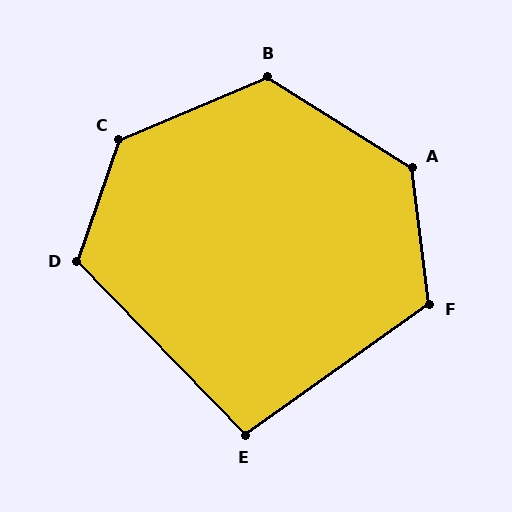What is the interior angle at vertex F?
Approximately 119 degrees (obtuse).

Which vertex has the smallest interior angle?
E, at approximately 99 degrees.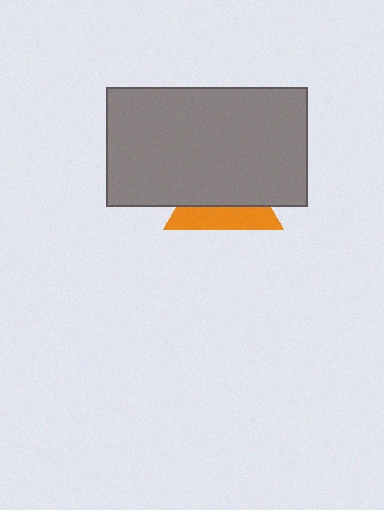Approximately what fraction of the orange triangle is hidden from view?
Roughly 62% of the orange triangle is hidden behind the gray rectangle.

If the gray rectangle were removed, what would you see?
You would see the complete orange triangle.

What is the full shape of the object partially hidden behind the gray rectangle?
The partially hidden object is an orange triangle.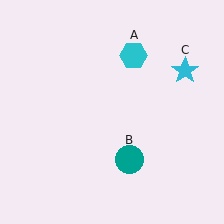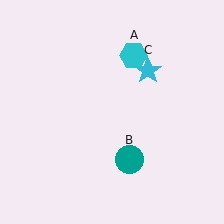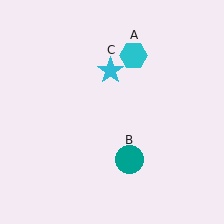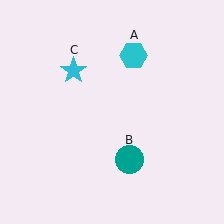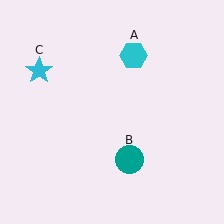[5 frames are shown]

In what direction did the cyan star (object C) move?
The cyan star (object C) moved left.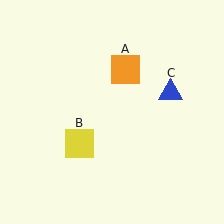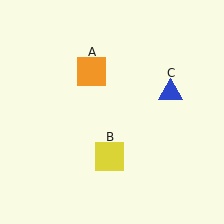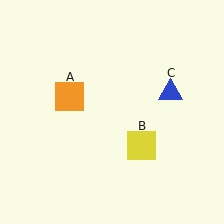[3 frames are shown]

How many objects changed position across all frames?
2 objects changed position: orange square (object A), yellow square (object B).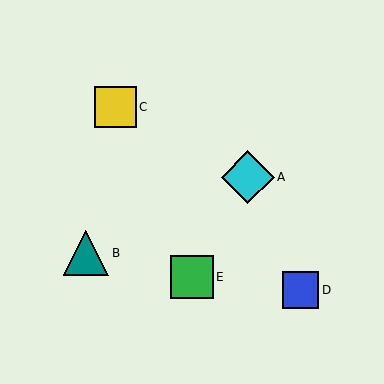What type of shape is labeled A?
Shape A is a cyan diamond.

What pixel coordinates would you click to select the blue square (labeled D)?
Click at (300, 290) to select the blue square D.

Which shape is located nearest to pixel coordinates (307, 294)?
The blue square (labeled D) at (300, 290) is nearest to that location.